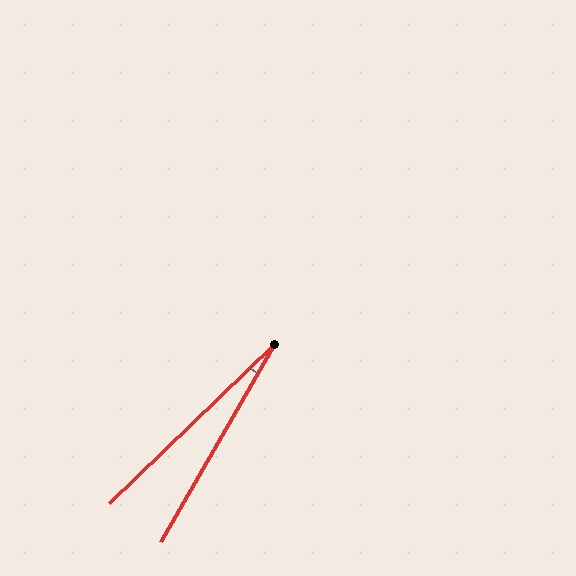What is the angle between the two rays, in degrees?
Approximately 16 degrees.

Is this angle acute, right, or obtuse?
It is acute.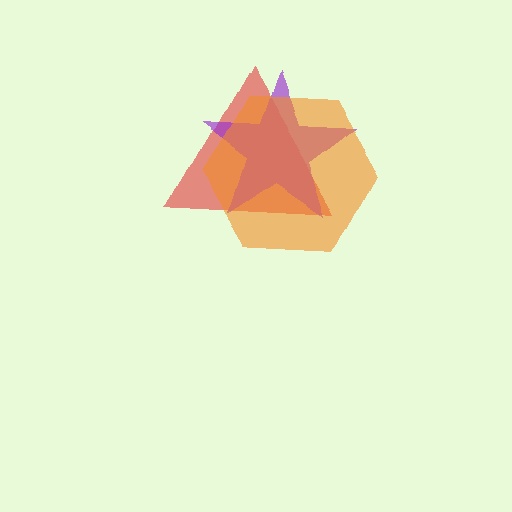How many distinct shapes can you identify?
There are 3 distinct shapes: a red triangle, a purple star, an orange hexagon.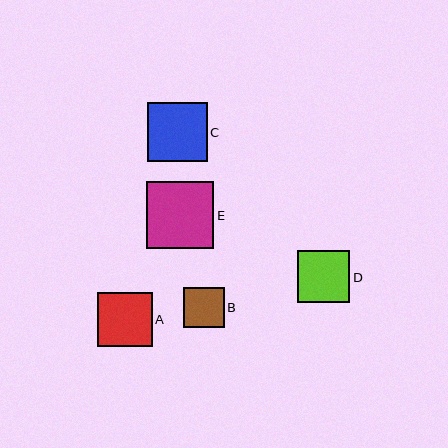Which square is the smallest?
Square B is the smallest with a size of approximately 41 pixels.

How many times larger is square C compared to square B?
Square C is approximately 1.5 times the size of square B.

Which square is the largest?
Square E is the largest with a size of approximately 67 pixels.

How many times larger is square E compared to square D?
Square E is approximately 1.3 times the size of square D.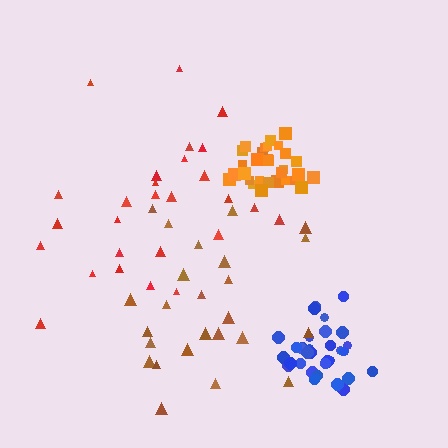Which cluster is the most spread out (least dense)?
Red.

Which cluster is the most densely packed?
Orange.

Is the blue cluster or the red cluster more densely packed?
Blue.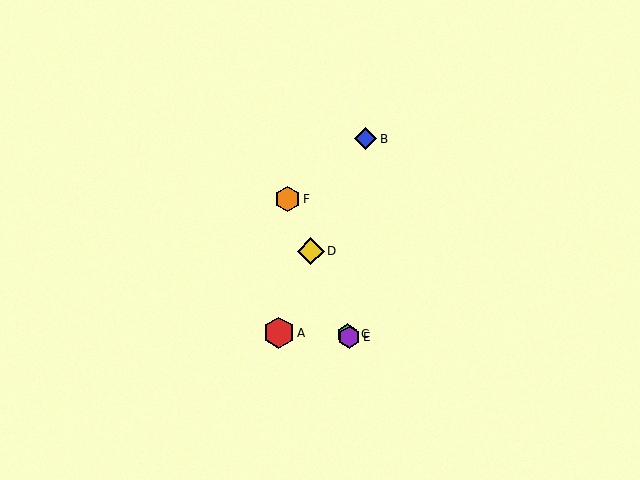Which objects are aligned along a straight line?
Objects C, D, E, F are aligned along a straight line.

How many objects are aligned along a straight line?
4 objects (C, D, E, F) are aligned along a straight line.